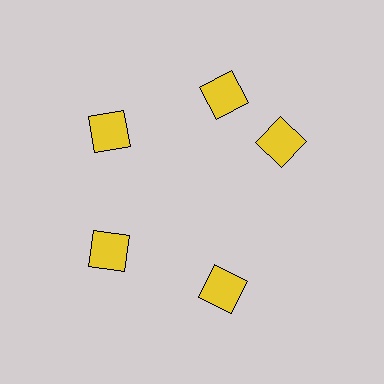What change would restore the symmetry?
The symmetry would be restored by rotating it back into even spacing with its neighbors so that all 5 squares sit at equal angles and equal distance from the center.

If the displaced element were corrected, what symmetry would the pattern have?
It would have 5-fold rotational symmetry — the pattern would map onto itself every 72 degrees.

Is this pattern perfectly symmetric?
No. The 5 yellow squares are arranged in a ring, but one element near the 3 o'clock position is rotated out of alignment along the ring, breaking the 5-fold rotational symmetry.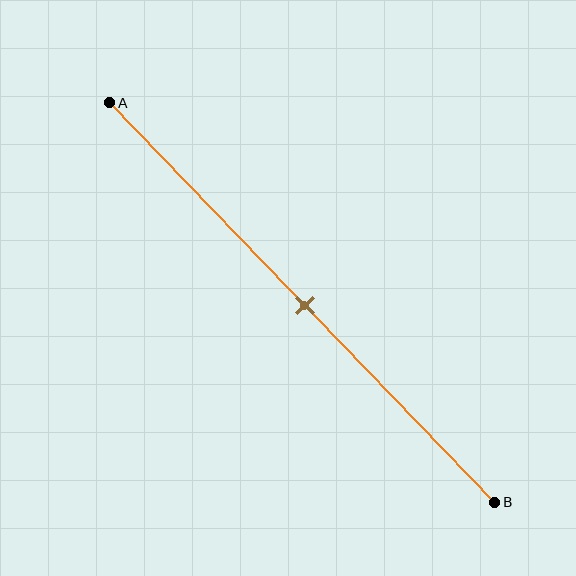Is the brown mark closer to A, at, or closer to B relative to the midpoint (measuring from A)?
The brown mark is approximately at the midpoint of segment AB.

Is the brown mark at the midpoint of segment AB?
Yes, the mark is approximately at the midpoint.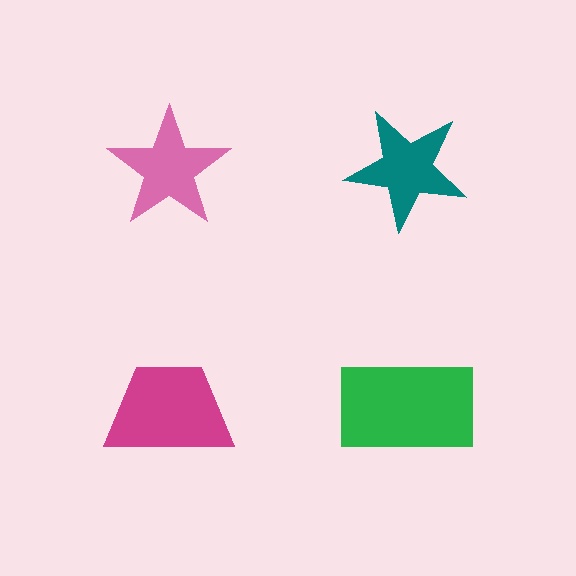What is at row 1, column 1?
A pink star.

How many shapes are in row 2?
2 shapes.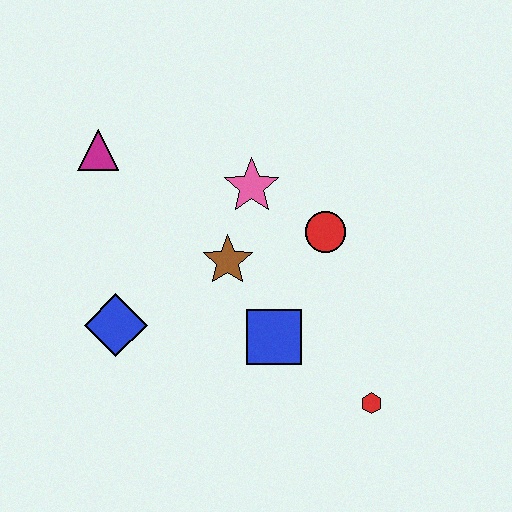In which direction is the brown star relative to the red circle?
The brown star is to the left of the red circle.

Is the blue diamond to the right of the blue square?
No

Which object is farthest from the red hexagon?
The magenta triangle is farthest from the red hexagon.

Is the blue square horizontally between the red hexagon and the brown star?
Yes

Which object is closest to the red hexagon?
The blue square is closest to the red hexagon.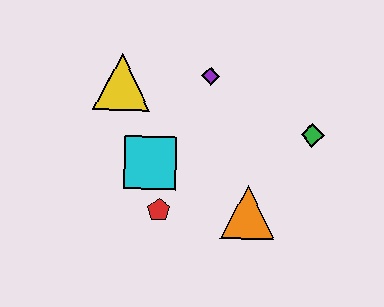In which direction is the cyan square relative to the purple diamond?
The cyan square is below the purple diamond.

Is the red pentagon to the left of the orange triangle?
Yes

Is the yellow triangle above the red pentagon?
Yes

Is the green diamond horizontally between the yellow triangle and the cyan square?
No